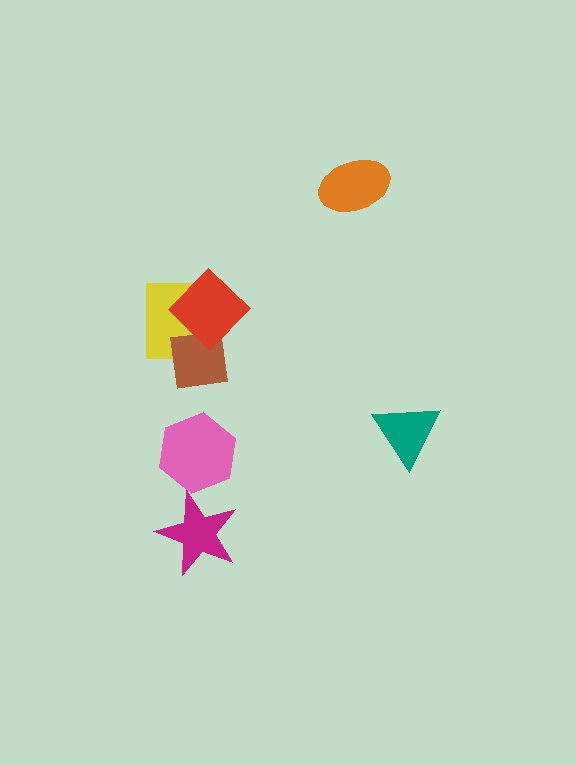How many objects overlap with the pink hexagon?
0 objects overlap with the pink hexagon.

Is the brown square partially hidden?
Yes, it is partially covered by another shape.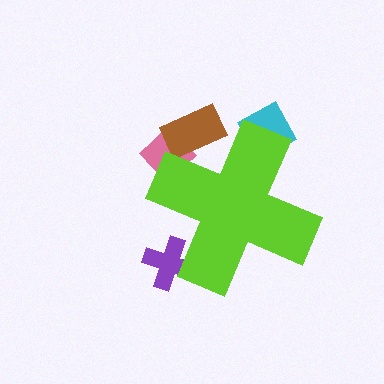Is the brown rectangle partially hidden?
Yes, the brown rectangle is partially hidden behind the lime cross.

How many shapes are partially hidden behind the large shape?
4 shapes are partially hidden.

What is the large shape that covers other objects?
A lime cross.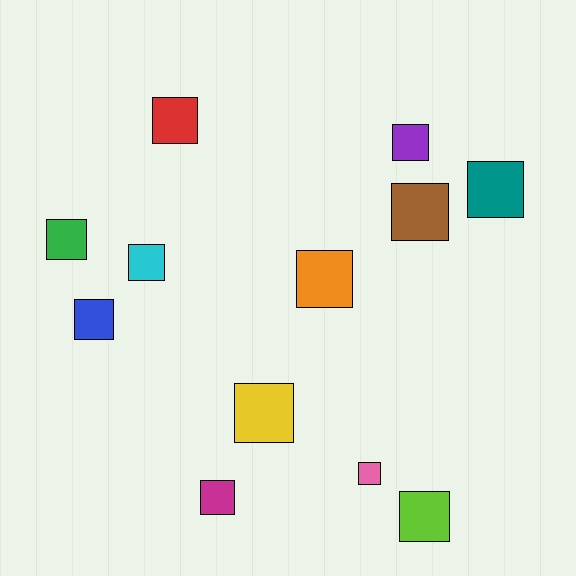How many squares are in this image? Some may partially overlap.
There are 12 squares.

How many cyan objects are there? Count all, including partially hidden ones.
There is 1 cyan object.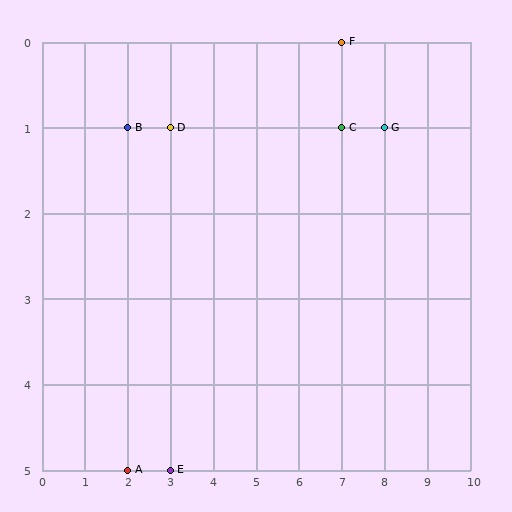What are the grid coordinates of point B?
Point B is at grid coordinates (2, 1).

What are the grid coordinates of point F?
Point F is at grid coordinates (7, 0).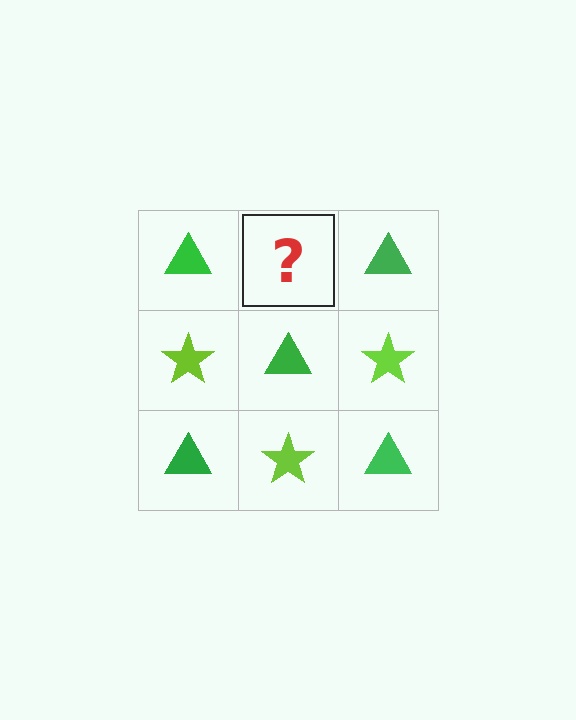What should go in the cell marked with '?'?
The missing cell should contain a lime star.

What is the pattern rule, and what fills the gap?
The rule is that it alternates green triangle and lime star in a checkerboard pattern. The gap should be filled with a lime star.